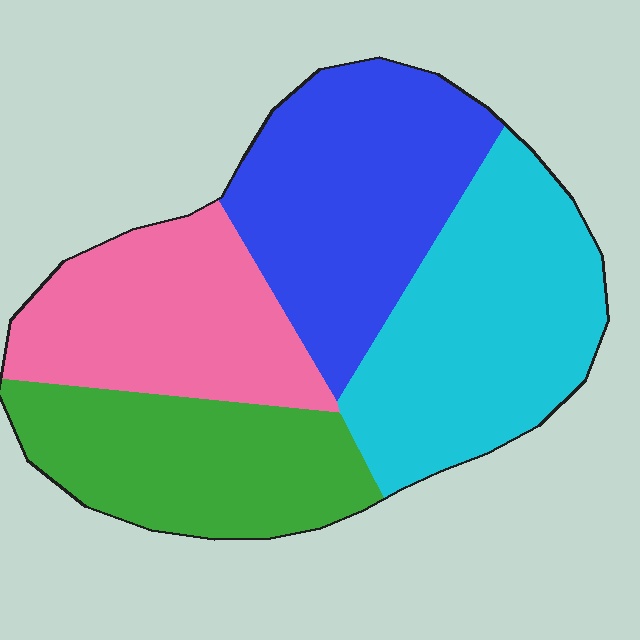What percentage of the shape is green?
Green takes up between a sixth and a third of the shape.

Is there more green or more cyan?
Cyan.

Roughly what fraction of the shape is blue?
Blue takes up about one quarter (1/4) of the shape.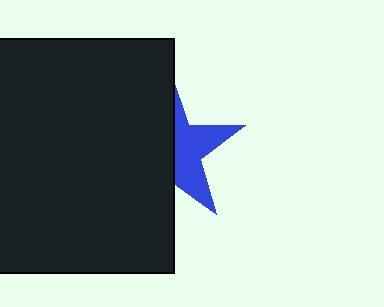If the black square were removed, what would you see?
You would see the complete blue star.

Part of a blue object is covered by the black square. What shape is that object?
It is a star.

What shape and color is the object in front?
The object in front is a black square.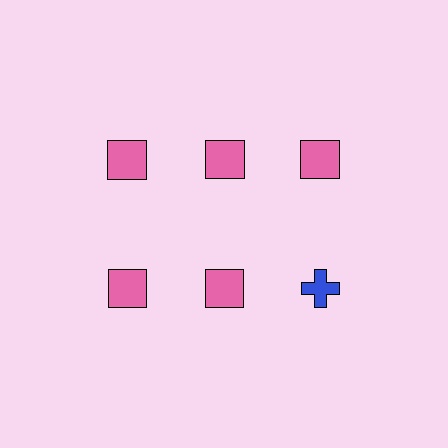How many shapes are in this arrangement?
There are 6 shapes arranged in a grid pattern.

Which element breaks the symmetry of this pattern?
The blue cross in the second row, center column breaks the symmetry. All other shapes are pink squares.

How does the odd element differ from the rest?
It differs in both color (blue instead of pink) and shape (cross instead of square).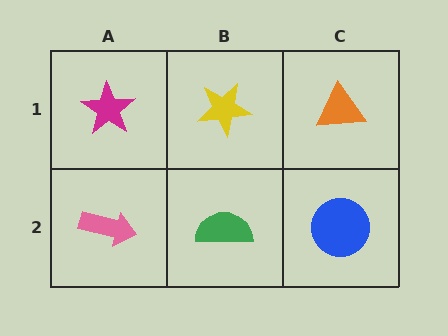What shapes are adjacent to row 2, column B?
A yellow star (row 1, column B), a pink arrow (row 2, column A), a blue circle (row 2, column C).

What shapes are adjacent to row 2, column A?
A magenta star (row 1, column A), a green semicircle (row 2, column B).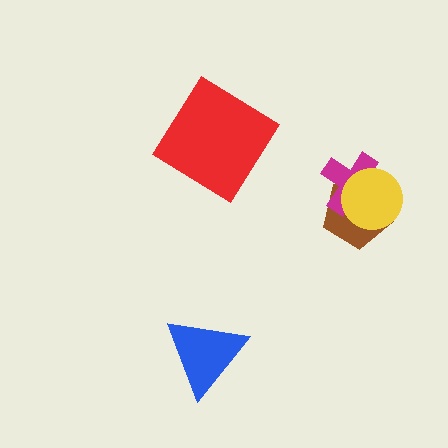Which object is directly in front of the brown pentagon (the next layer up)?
The magenta cross is directly in front of the brown pentagon.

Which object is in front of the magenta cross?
The yellow circle is in front of the magenta cross.